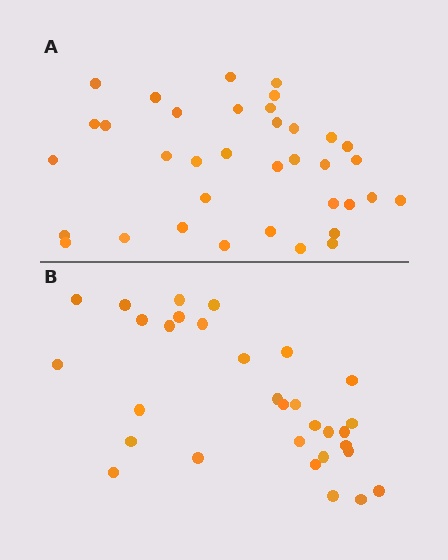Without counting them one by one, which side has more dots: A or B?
Region A (the top region) has more dots.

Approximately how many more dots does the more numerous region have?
Region A has about 5 more dots than region B.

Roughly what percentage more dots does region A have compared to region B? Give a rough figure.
About 15% more.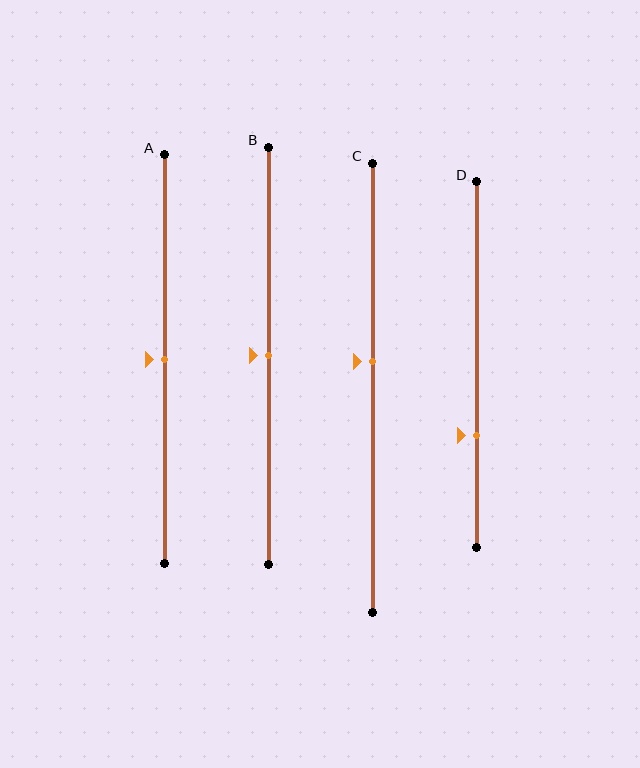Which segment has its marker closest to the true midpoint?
Segment A has its marker closest to the true midpoint.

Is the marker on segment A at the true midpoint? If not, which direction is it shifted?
Yes, the marker on segment A is at the true midpoint.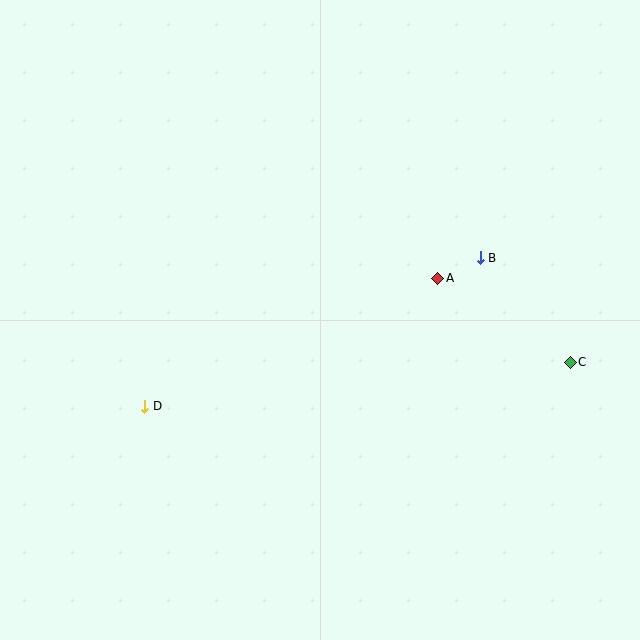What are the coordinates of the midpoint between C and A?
The midpoint between C and A is at (504, 320).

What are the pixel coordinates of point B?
Point B is at (480, 258).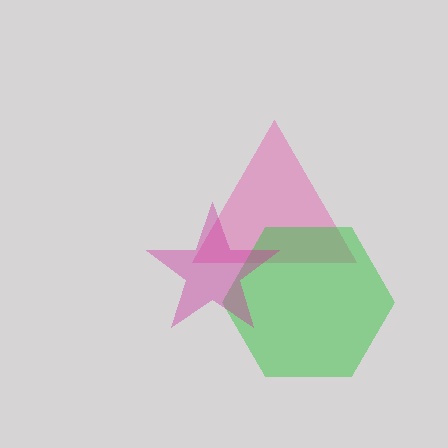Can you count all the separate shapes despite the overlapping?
Yes, there are 3 separate shapes.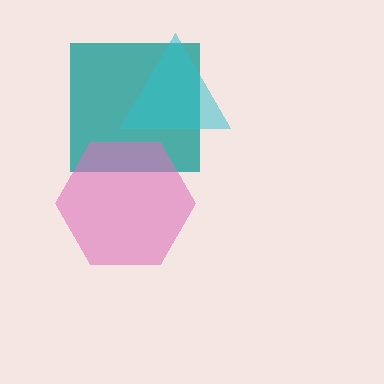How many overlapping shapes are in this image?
There are 3 overlapping shapes in the image.